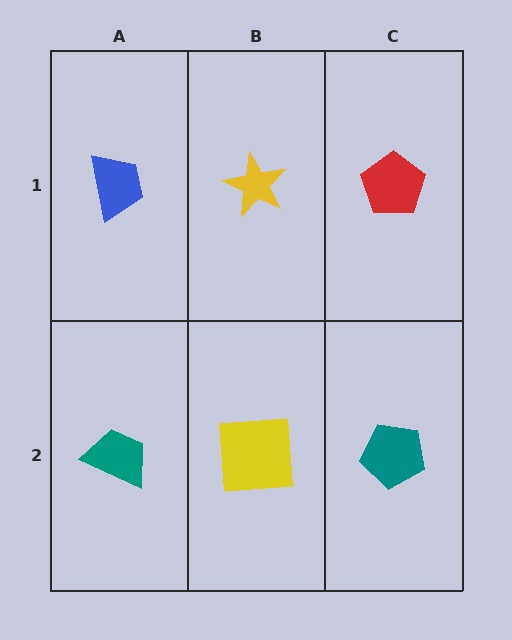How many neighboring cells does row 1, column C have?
2.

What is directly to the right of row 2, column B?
A teal pentagon.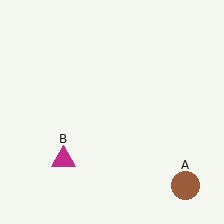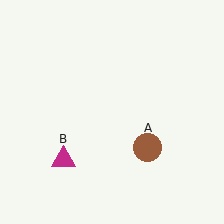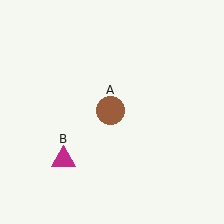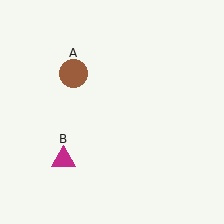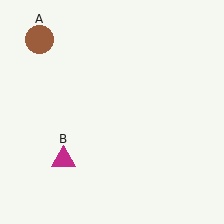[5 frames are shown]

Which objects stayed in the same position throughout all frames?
Magenta triangle (object B) remained stationary.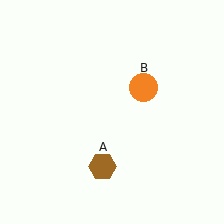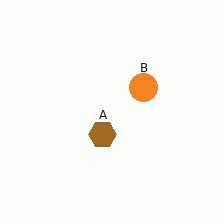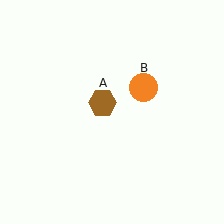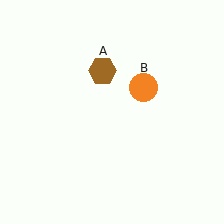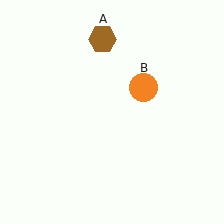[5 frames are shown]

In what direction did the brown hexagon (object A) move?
The brown hexagon (object A) moved up.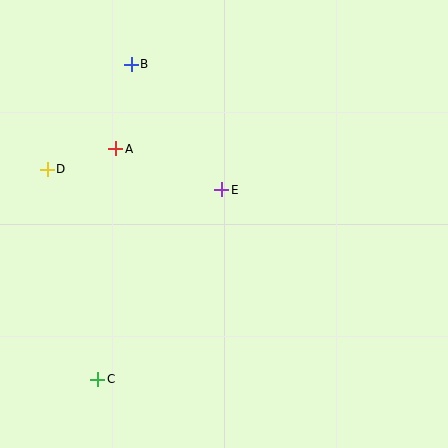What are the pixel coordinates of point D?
Point D is at (47, 169).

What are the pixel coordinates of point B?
Point B is at (131, 64).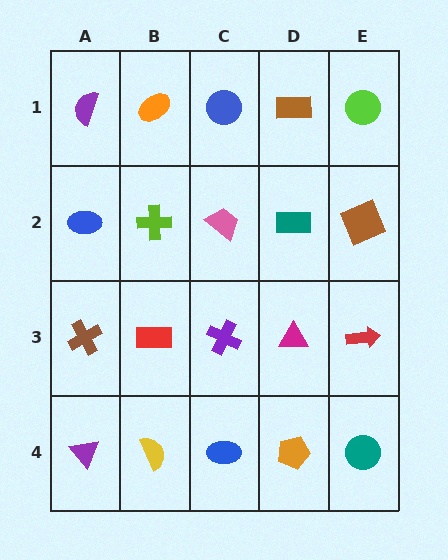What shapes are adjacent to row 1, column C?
A pink trapezoid (row 2, column C), an orange ellipse (row 1, column B), a brown rectangle (row 1, column D).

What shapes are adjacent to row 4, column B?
A red rectangle (row 3, column B), a purple triangle (row 4, column A), a blue ellipse (row 4, column C).